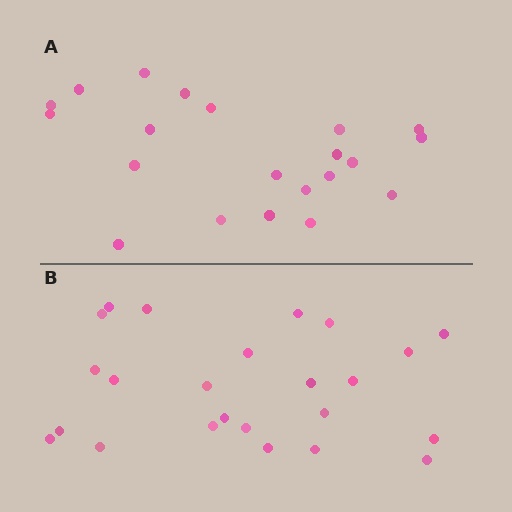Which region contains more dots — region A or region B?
Region B (the bottom region) has more dots.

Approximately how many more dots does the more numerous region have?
Region B has just a few more — roughly 2 or 3 more dots than region A.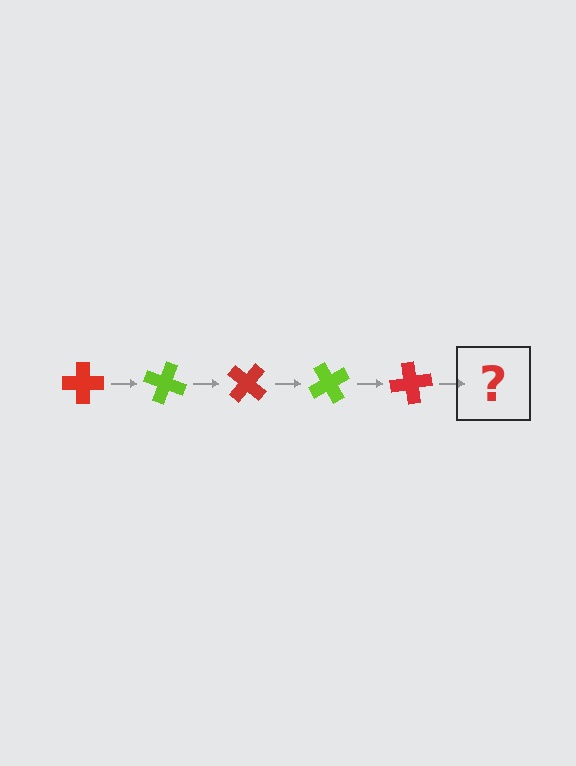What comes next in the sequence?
The next element should be a lime cross, rotated 100 degrees from the start.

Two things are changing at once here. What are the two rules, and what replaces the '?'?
The two rules are that it rotates 20 degrees each step and the color cycles through red and lime. The '?' should be a lime cross, rotated 100 degrees from the start.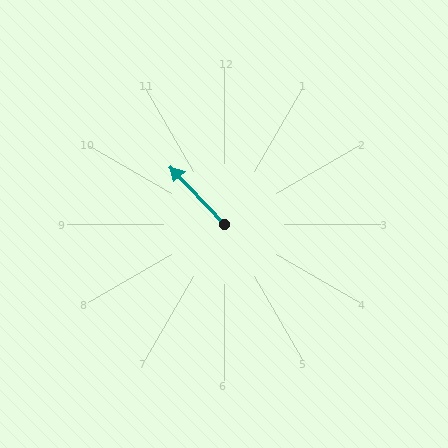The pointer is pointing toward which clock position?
Roughly 11 o'clock.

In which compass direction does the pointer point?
Northwest.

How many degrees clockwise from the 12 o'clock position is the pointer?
Approximately 317 degrees.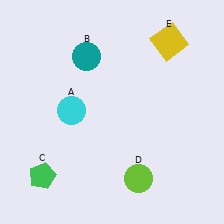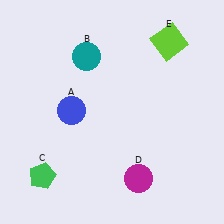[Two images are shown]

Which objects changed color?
A changed from cyan to blue. D changed from lime to magenta. E changed from yellow to lime.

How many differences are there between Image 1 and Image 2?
There are 3 differences between the two images.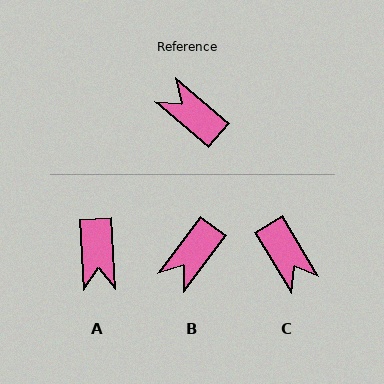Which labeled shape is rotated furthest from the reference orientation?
C, about 161 degrees away.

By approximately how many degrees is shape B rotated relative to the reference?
Approximately 93 degrees counter-clockwise.